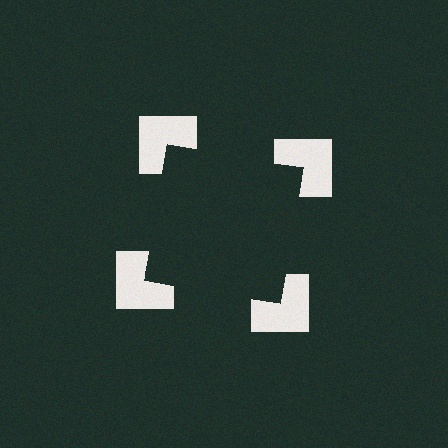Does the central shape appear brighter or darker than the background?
It typically appears slightly darker than the background, even though no actual brightness change is drawn.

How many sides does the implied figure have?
4 sides.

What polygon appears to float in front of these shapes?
An illusory square — its edges are inferred from the aligned wedge cuts in the notched squares, not physically drawn.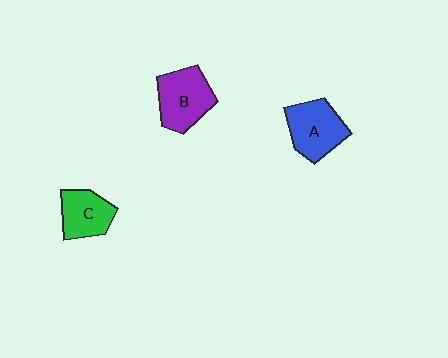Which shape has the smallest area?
Shape C (green).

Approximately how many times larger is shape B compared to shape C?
Approximately 1.3 times.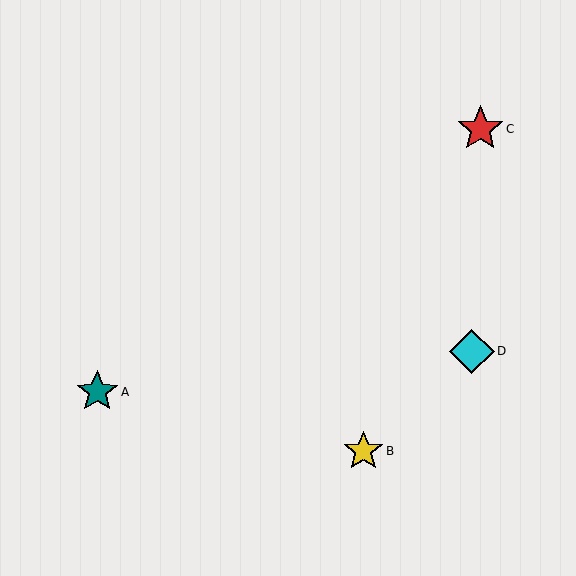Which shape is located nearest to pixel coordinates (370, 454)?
The yellow star (labeled B) at (363, 451) is nearest to that location.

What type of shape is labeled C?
Shape C is a red star.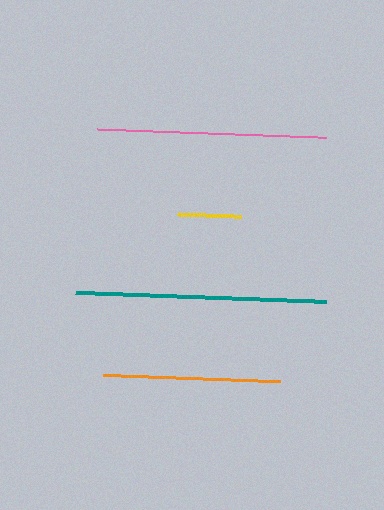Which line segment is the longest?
The teal line is the longest at approximately 251 pixels.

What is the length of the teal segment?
The teal segment is approximately 251 pixels long.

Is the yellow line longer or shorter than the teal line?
The teal line is longer than the yellow line.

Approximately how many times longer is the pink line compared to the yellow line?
The pink line is approximately 3.6 times the length of the yellow line.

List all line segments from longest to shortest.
From longest to shortest: teal, pink, orange, yellow.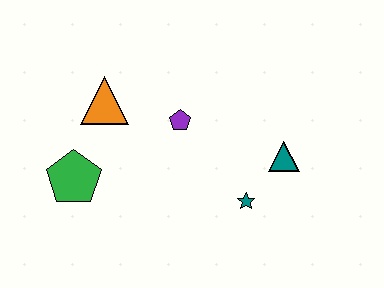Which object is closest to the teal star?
The teal triangle is closest to the teal star.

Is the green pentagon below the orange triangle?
Yes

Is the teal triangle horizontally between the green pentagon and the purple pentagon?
No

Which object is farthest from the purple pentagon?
The green pentagon is farthest from the purple pentagon.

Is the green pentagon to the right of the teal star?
No